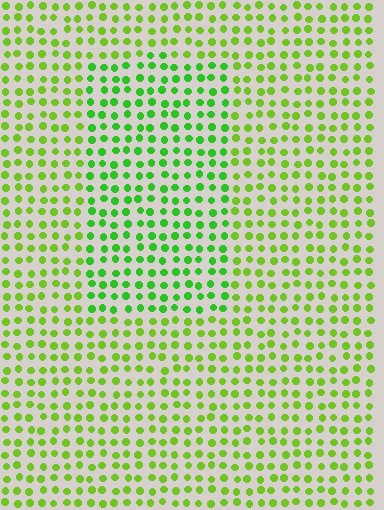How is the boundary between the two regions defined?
The boundary is defined purely by a slight shift in hue (about 26 degrees). Spacing, size, and orientation are identical on both sides.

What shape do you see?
I see a rectangle.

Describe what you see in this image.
The image is filled with small lime elements in a uniform arrangement. A rectangle-shaped region is visible where the elements are tinted to a slightly different hue, forming a subtle color boundary.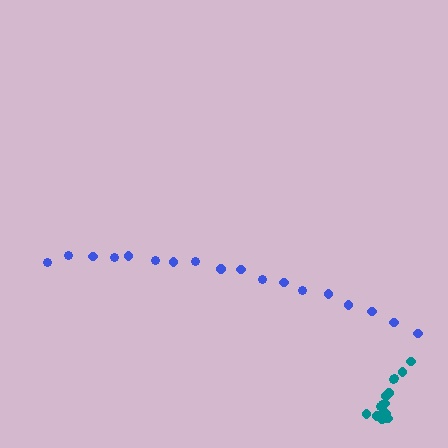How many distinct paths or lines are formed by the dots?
There are 2 distinct paths.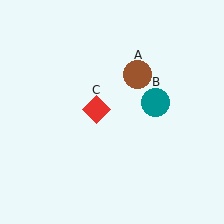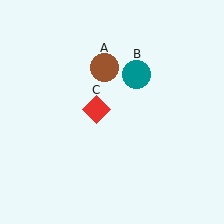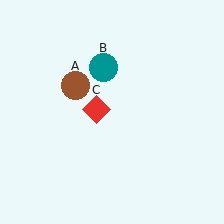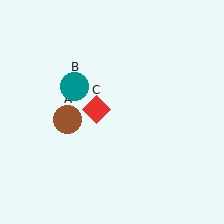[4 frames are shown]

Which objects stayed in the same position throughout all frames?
Red diamond (object C) remained stationary.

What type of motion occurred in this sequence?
The brown circle (object A), teal circle (object B) rotated counterclockwise around the center of the scene.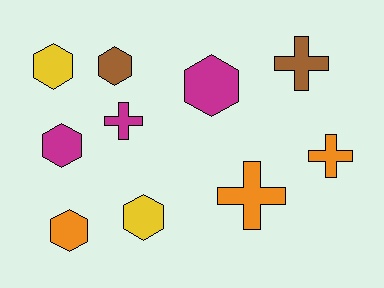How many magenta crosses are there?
There is 1 magenta cross.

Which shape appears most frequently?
Hexagon, with 6 objects.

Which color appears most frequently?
Orange, with 3 objects.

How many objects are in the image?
There are 10 objects.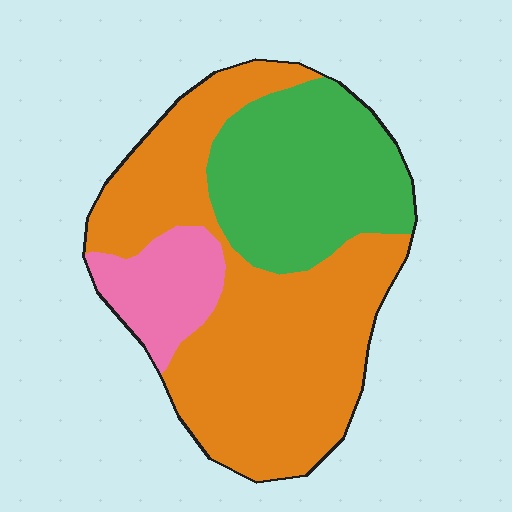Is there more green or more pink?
Green.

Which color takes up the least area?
Pink, at roughly 10%.